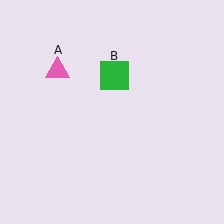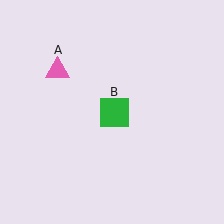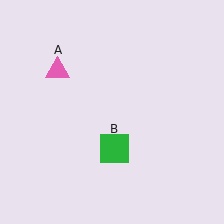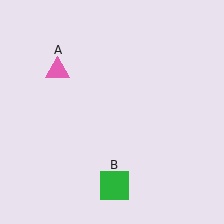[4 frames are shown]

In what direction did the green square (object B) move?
The green square (object B) moved down.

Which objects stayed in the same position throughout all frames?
Pink triangle (object A) remained stationary.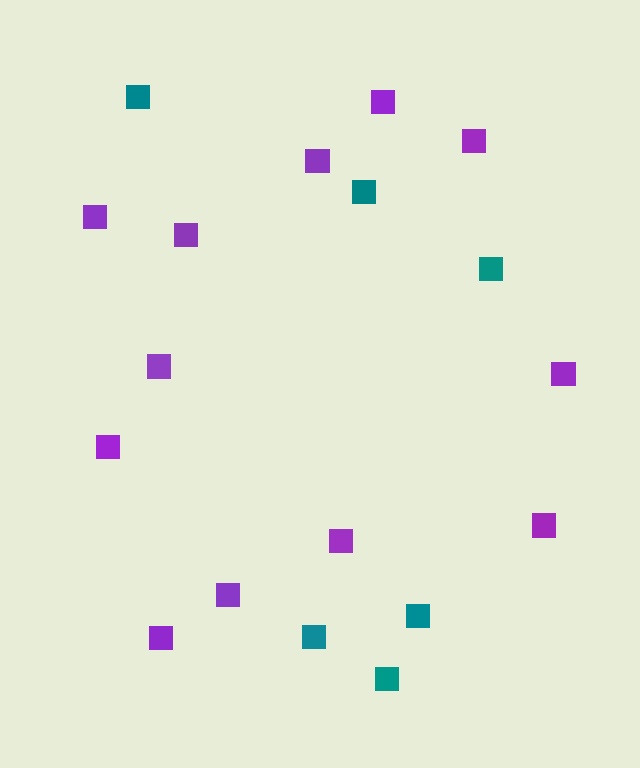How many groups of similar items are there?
There are 2 groups: one group of teal squares (6) and one group of purple squares (12).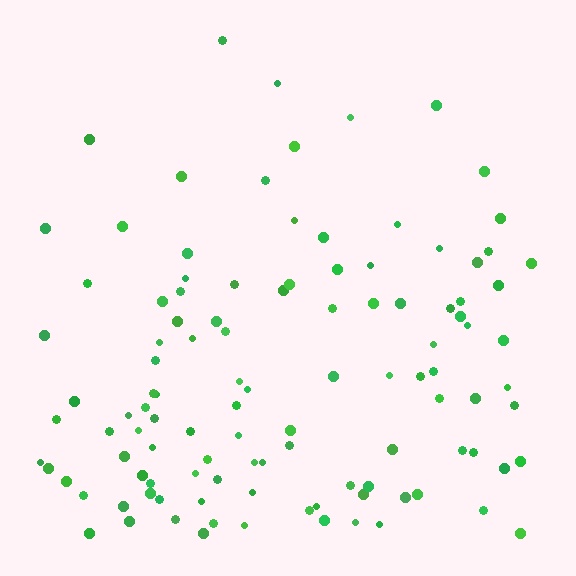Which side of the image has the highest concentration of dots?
The bottom.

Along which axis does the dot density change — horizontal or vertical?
Vertical.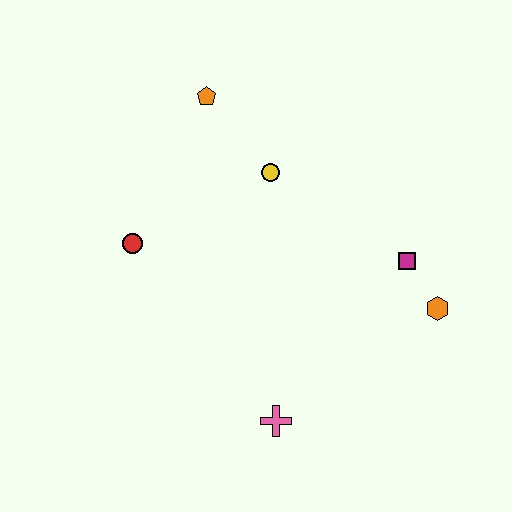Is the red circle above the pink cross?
Yes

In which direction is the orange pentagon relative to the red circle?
The orange pentagon is above the red circle.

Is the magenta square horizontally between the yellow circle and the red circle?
No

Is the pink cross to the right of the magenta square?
No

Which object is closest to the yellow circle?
The orange pentagon is closest to the yellow circle.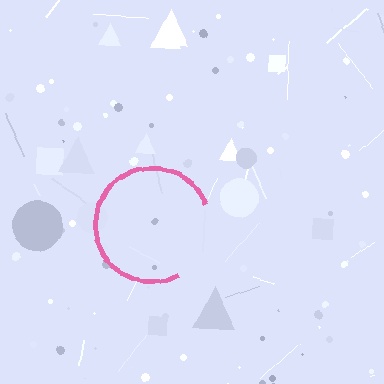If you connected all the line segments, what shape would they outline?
They would outline a circle.